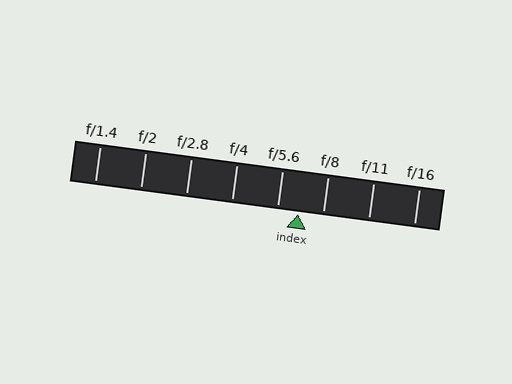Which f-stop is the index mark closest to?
The index mark is closest to f/5.6.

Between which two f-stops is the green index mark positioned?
The index mark is between f/5.6 and f/8.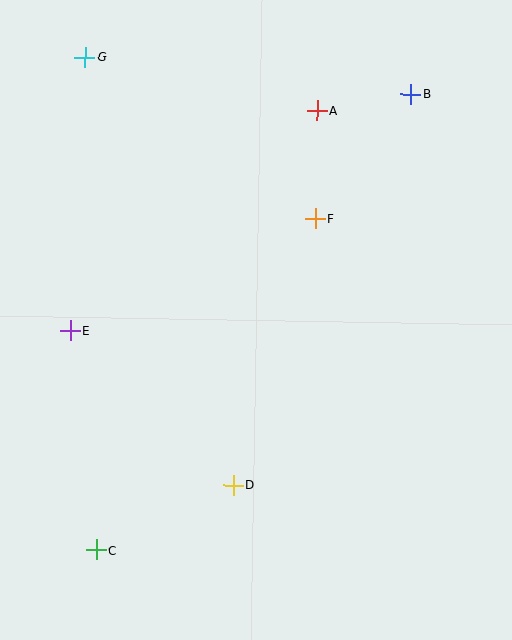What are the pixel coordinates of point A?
Point A is at (317, 111).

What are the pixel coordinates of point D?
Point D is at (233, 485).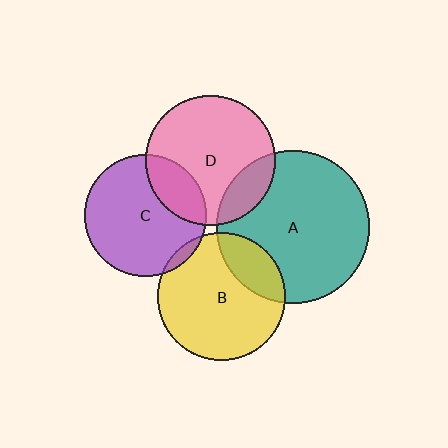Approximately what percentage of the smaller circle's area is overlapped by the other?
Approximately 20%.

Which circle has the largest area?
Circle A (teal).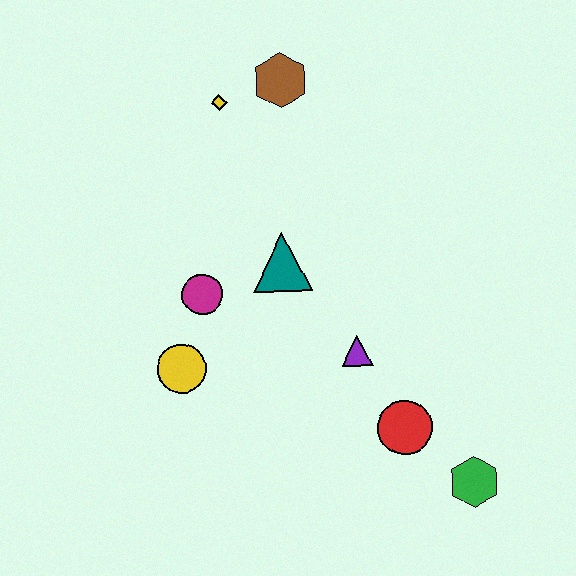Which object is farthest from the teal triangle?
The green hexagon is farthest from the teal triangle.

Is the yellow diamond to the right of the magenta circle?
Yes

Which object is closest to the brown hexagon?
The yellow diamond is closest to the brown hexagon.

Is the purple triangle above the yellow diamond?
No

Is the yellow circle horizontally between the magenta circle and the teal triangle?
No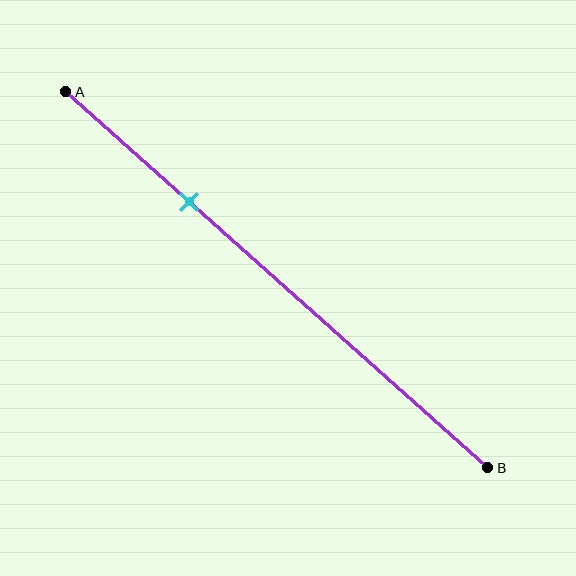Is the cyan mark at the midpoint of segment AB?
No, the mark is at about 30% from A, not at the 50% midpoint.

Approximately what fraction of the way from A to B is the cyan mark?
The cyan mark is approximately 30% of the way from A to B.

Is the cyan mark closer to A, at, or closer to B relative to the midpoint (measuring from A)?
The cyan mark is closer to point A than the midpoint of segment AB.